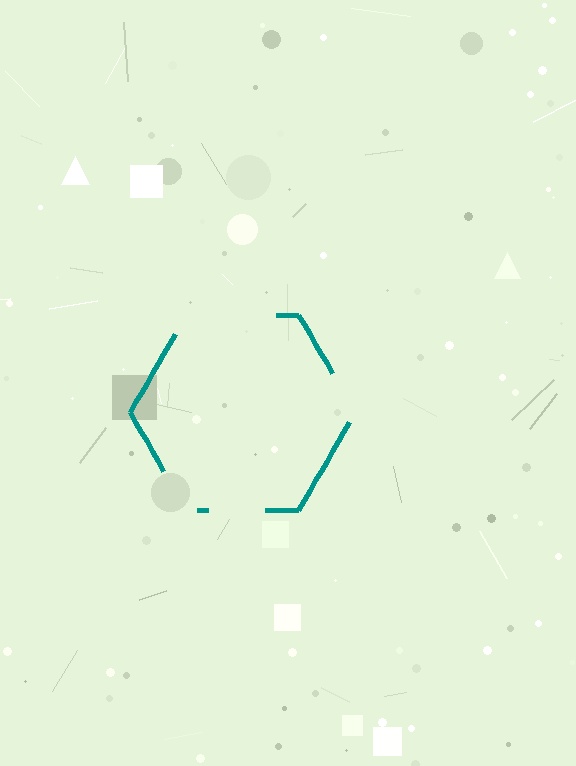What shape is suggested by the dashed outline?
The dashed outline suggests a hexagon.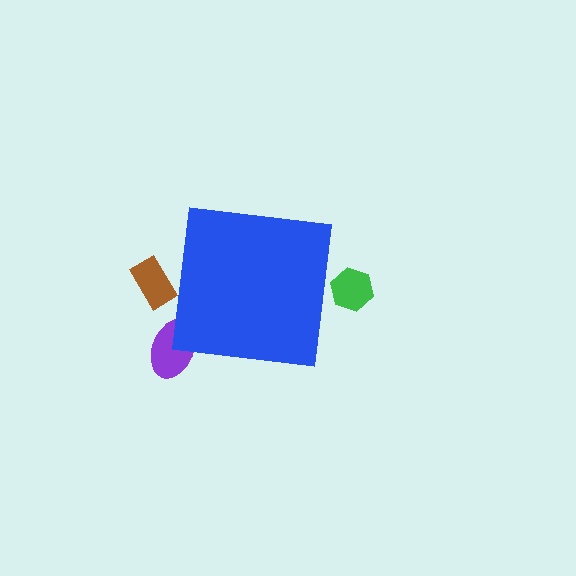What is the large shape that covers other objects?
A blue square.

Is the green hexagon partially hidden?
Yes, the green hexagon is partially hidden behind the blue square.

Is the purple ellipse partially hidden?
Yes, the purple ellipse is partially hidden behind the blue square.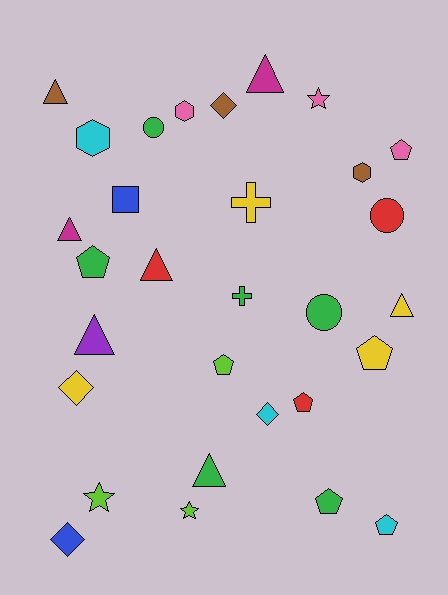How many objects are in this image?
There are 30 objects.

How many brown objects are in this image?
There are 3 brown objects.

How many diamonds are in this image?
There are 4 diamonds.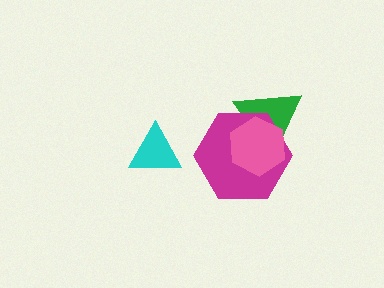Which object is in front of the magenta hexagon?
The pink hexagon is in front of the magenta hexagon.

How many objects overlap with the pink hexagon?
2 objects overlap with the pink hexagon.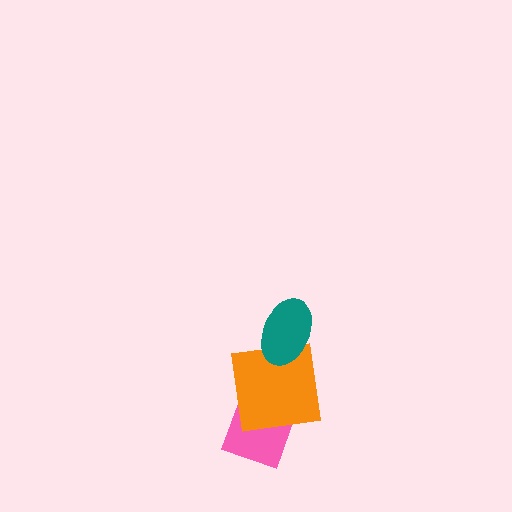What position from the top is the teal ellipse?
The teal ellipse is 1st from the top.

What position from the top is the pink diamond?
The pink diamond is 3rd from the top.